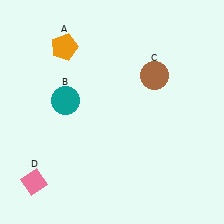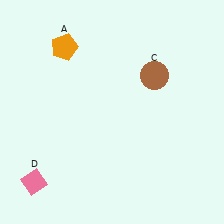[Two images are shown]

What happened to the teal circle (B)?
The teal circle (B) was removed in Image 2. It was in the top-left area of Image 1.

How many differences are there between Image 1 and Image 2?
There is 1 difference between the two images.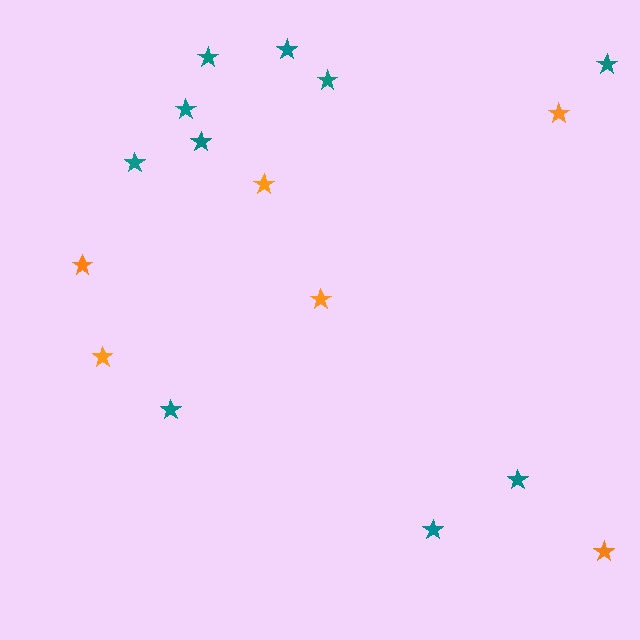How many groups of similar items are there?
There are 2 groups: one group of orange stars (6) and one group of teal stars (10).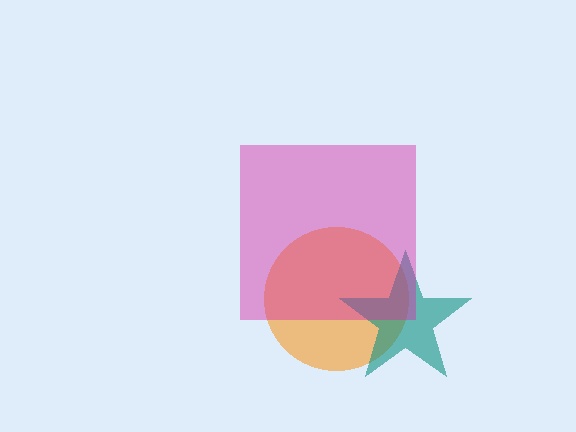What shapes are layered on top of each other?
The layered shapes are: an orange circle, a teal star, a magenta square.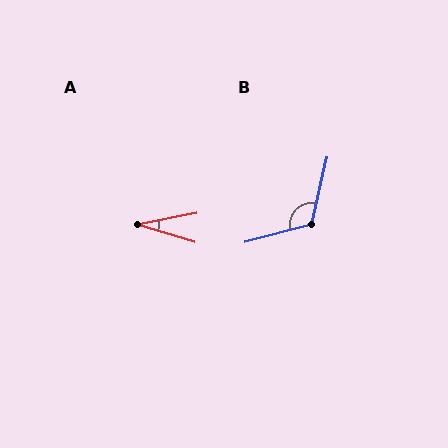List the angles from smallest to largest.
A (27°), B (118°).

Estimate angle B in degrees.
Approximately 118 degrees.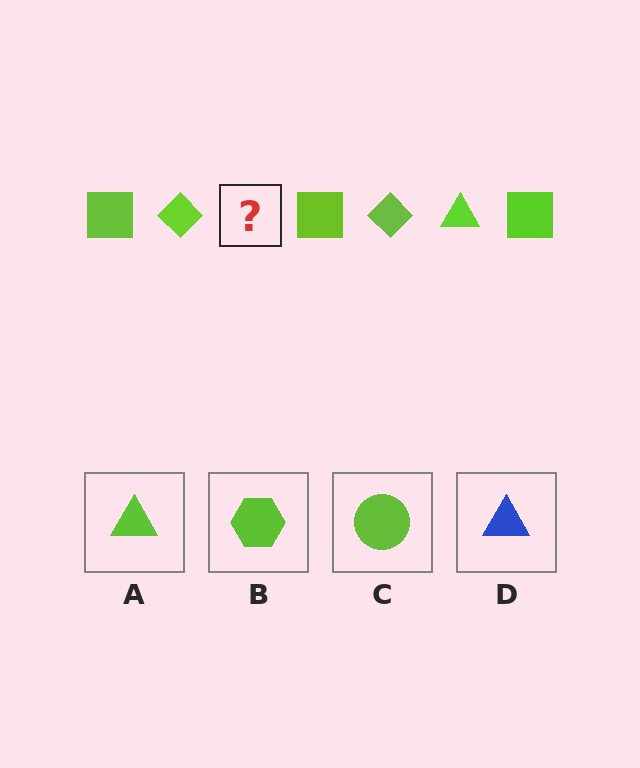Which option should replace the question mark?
Option A.